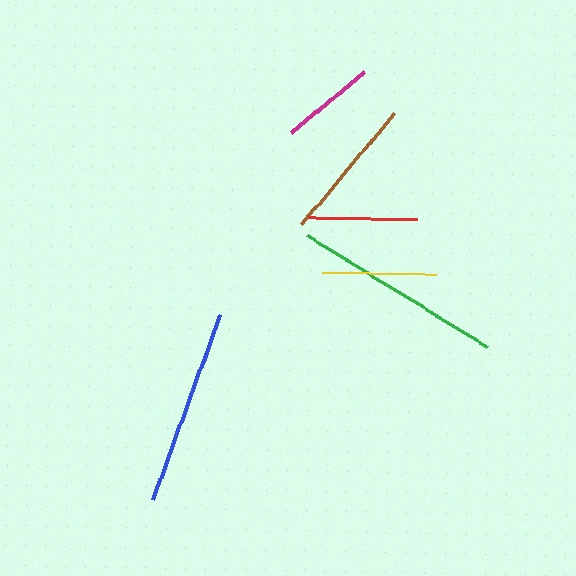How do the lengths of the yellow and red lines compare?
The yellow and red lines are approximately the same length.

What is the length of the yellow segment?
The yellow segment is approximately 114 pixels long.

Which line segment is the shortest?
The magenta line is the shortest at approximately 95 pixels.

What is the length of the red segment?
The red segment is approximately 109 pixels long.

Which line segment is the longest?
The green line is the longest at approximately 212 pixels.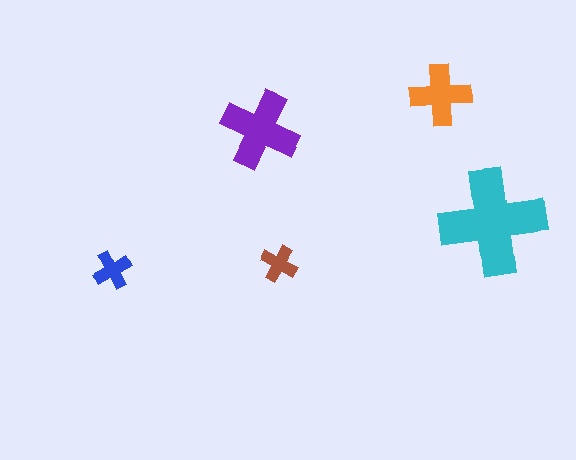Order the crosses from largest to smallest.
the cyan one, the purple one, the orange one, the blue one, the brown one.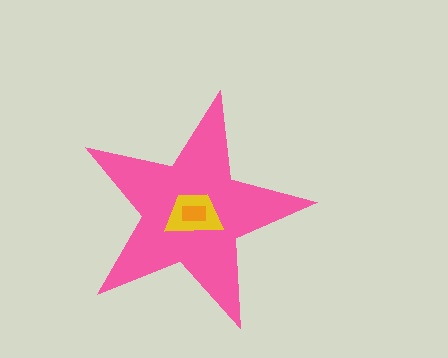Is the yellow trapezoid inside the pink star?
Yes.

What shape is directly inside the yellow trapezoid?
The orange rectangle.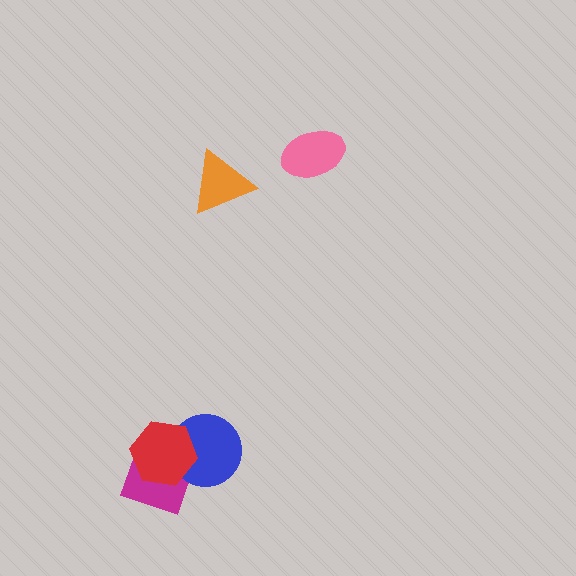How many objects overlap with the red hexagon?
2 objects overlap with the red hexagon.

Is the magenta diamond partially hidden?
Yes, it is partially covered by another shape.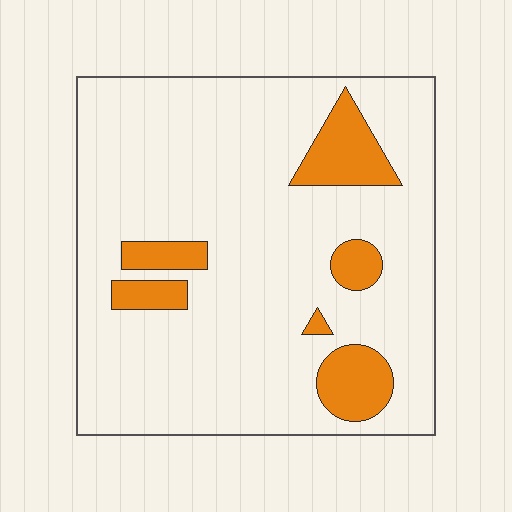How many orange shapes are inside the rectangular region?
6.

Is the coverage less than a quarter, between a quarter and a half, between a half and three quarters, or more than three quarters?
Less than a quarter.